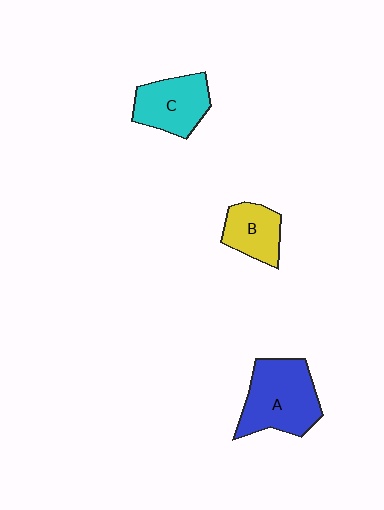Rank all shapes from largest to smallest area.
From largest to smallest: A (blue), C (cyan), B (yellow).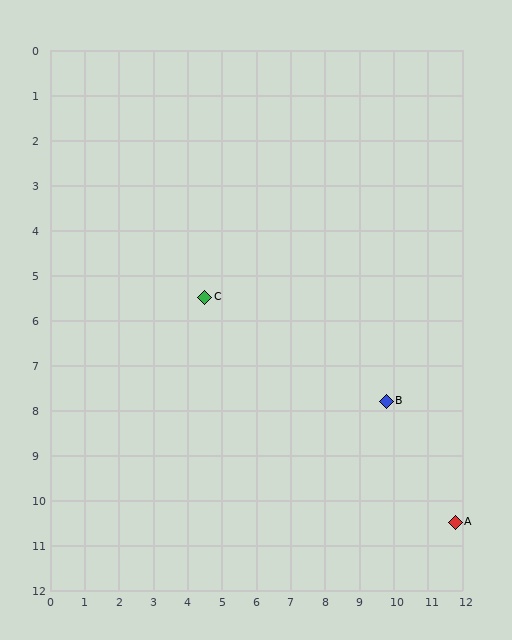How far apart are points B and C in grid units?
Points B and C are about 5.8 grid units apart.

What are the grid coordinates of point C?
Point C is at approximately (4.5, 5.5).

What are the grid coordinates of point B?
Point B is at approximately (9.8, 7.8).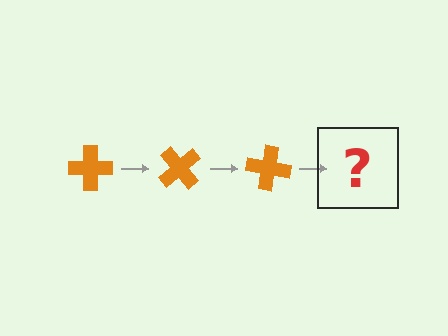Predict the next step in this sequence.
The next step is an orange cross rotated 150 degrees.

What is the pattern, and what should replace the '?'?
The pattern is that the cross rotates 50 degrees each step. The '?' should be an orange cross rotated 150 degrees.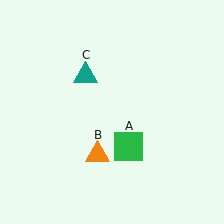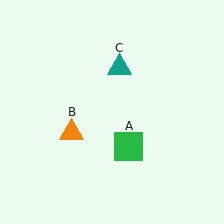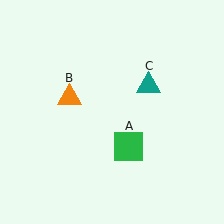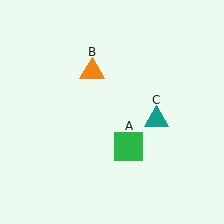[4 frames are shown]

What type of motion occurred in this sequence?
The orange triangle (object B), teal triangle (object C) rotated clockwise around the center of the scene.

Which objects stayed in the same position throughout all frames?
Green square (object A) remained stationary.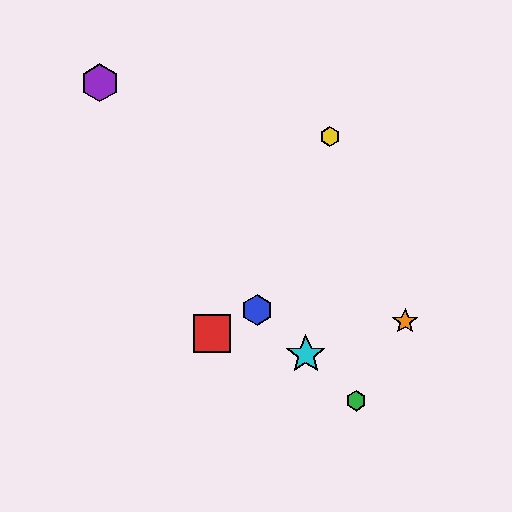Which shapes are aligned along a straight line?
The blue hexagon, the green hexagon, the cyan star are aligned along a straight line.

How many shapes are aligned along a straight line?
3 shapes (the blue hexagon, the green hexagon, the cyan star) are aligned along a straight line.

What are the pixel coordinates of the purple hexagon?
The purple hexagon is at (100, 83).